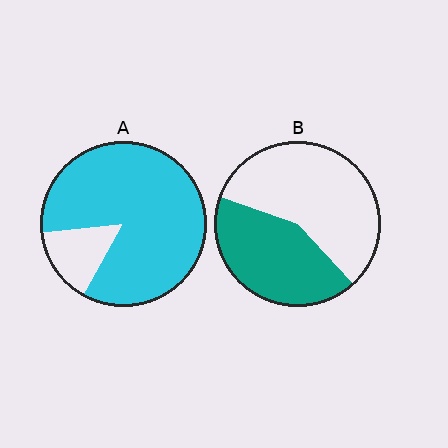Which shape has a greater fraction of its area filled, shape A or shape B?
Shape A.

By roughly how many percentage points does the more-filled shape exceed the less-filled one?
By roughly 45 percentage points (A over B).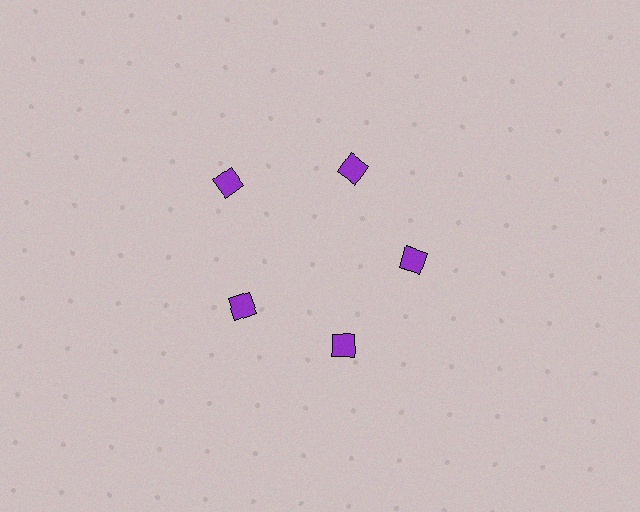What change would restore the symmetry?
The symmetry would be restored by moving it inward, back onto the ring so that all 5 diamonds sit at equal angles and equal distance from the center.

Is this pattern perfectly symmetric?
No. The 5 purple diamonds are arranged in a ring, but one element near the 10 o'clock position is pushed outward from the center, breaking the 5-fold rotational symmetry.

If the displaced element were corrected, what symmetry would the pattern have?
It would have 5-fold rotational symmetry — the pattern would map onto itself every 72 degrees.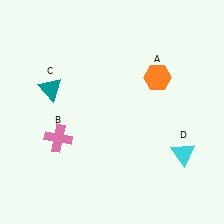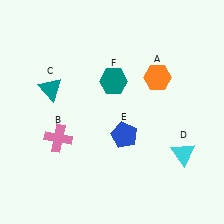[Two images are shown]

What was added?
A blue pentagon (E), a teal hexagon (F) were added in Image 2.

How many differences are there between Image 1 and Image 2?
There are 2 differences between the two images.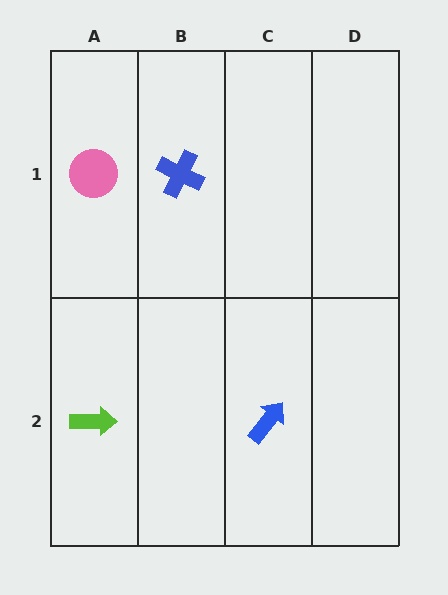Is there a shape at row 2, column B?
No, that cell is empty.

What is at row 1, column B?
A blue cross.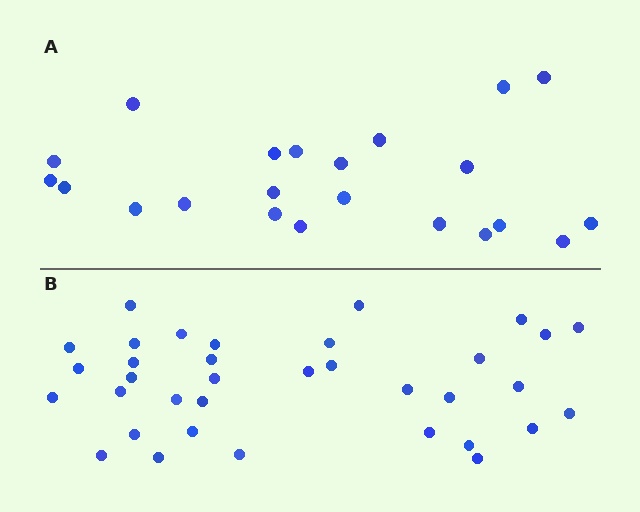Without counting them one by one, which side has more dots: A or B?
Region B (the bottom region) has more dots.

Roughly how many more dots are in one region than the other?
Region B has approximately 15 more dots than region A.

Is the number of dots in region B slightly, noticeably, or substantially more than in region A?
Region B has substantially more. The ratio is roughly 1.6 to 1.